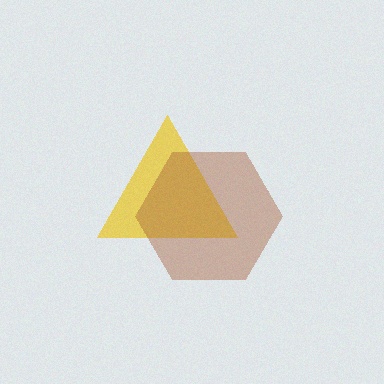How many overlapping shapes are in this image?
There are 2 overlapping shapes in the image.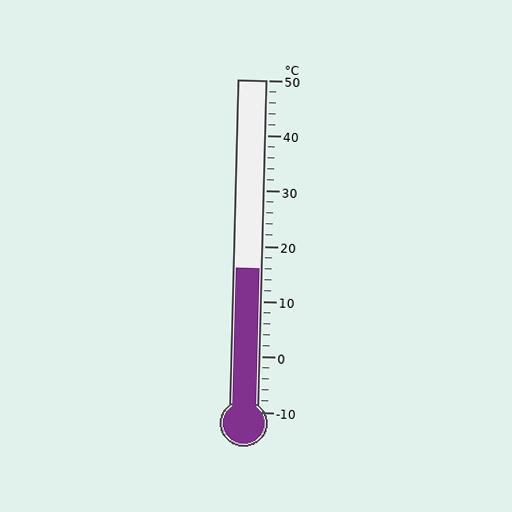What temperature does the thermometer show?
The thermometer shows approximately 16°C.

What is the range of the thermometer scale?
The thermometer scale ranges from -10°C to 50°C.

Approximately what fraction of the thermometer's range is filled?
The thermometer is filled to approximately 45% of its range.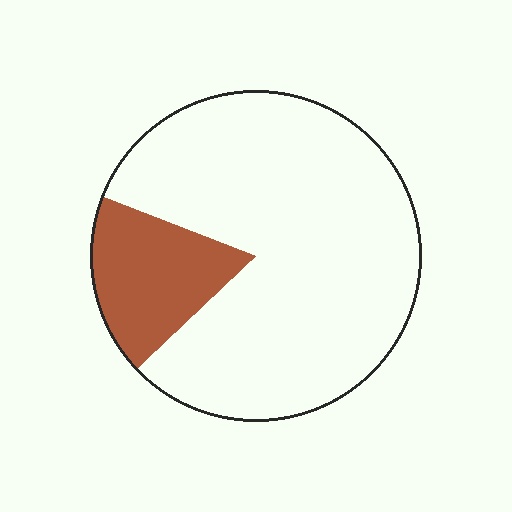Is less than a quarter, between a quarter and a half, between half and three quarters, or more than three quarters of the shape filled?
Less than a quarter.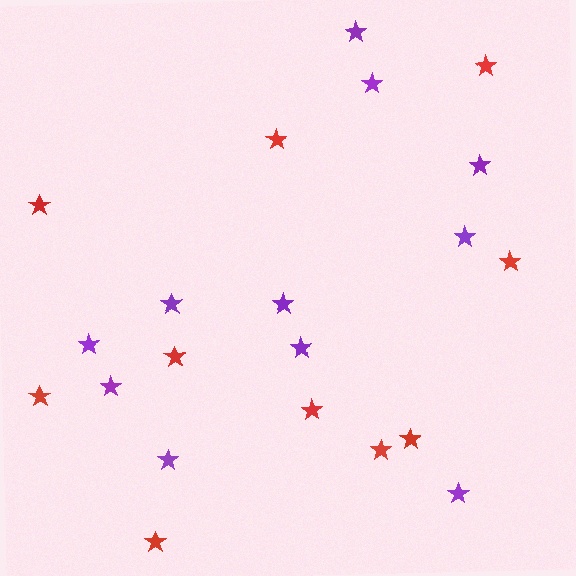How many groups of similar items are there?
There are 2 groups: one group of red stars (10) and one group of purple stars (11).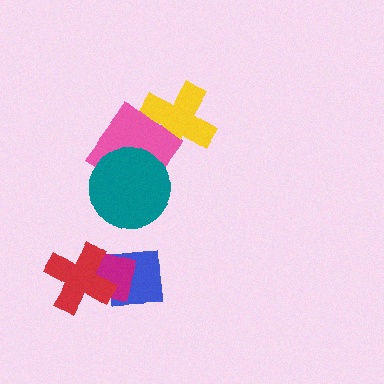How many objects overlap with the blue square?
2 objects overlap with the blue square.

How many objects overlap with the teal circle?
1 object overlaps with the teal circle.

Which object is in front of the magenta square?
The red cross is in front of the magenta square.